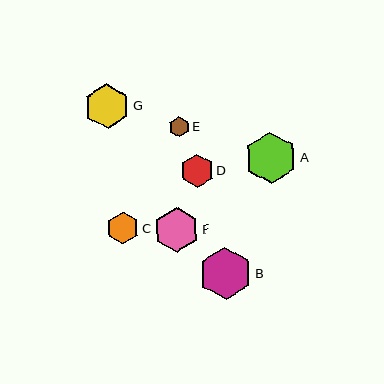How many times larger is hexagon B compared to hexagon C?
Hexagon B is approximately 1.6 times the size of hexagon C.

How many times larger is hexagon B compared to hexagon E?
Hexagon B is approximately 2.6 times the size of hexagon E.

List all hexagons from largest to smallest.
From largest to smallest: B, A, F, G, D, C, E.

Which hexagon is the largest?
Hexagon B is the largest with a size of approximately 52 pixels.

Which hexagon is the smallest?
Hexagon E is the smallest with a size of approximately 20 pixels.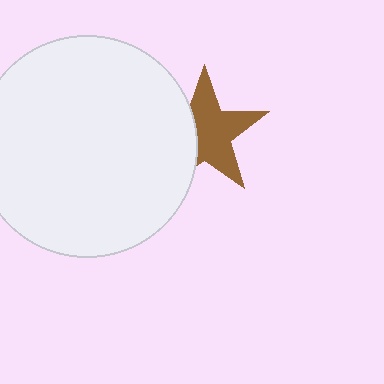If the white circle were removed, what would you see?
You would see the complete brown star.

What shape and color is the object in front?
The object in front is a white circle.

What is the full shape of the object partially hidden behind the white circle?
The partially hidden object is a brown star.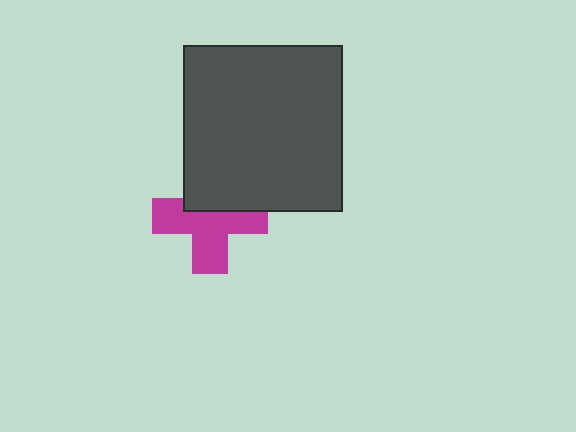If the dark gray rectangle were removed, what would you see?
You would see the complete magenta cross.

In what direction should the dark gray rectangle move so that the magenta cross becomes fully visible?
The dark gray rectangle should move up. That is the shortest direction to clear the overlap and leave the magenta cross fully visible.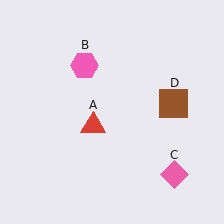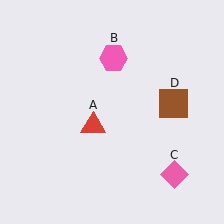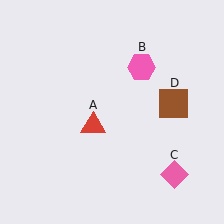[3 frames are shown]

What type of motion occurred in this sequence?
The pink hexagon (object B) rotated clockwise around the center of the scene.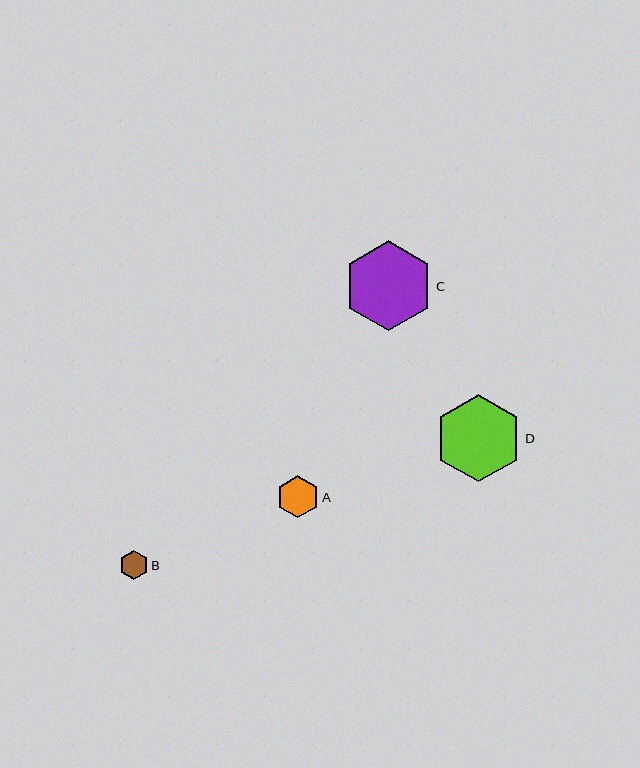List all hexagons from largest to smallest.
From largest to smallest: C, D, A, B.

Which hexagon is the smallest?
Hexagon B is the smallest with a size of approximately 29 pixels.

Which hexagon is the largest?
Hexagon C is the largest with a size of approximately 90 pixels.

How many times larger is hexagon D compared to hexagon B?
Hexagon D is approximately 3.0 times the size of hexagon B.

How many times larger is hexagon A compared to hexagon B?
Hexagon A is approximately 1.5 times the size of hexagon B.